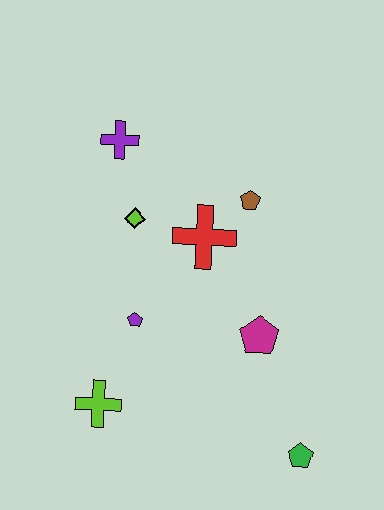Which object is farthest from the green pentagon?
The purple cross is farthest from the green pentagon.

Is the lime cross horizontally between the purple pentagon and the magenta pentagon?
No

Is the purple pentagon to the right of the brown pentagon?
No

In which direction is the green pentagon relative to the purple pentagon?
The green pentagon is to the right of the purple pentagon.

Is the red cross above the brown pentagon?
No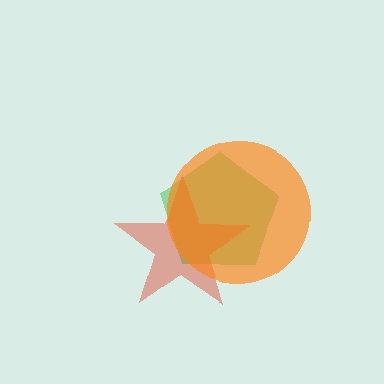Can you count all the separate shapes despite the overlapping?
Yes, there are 3 separate shapes.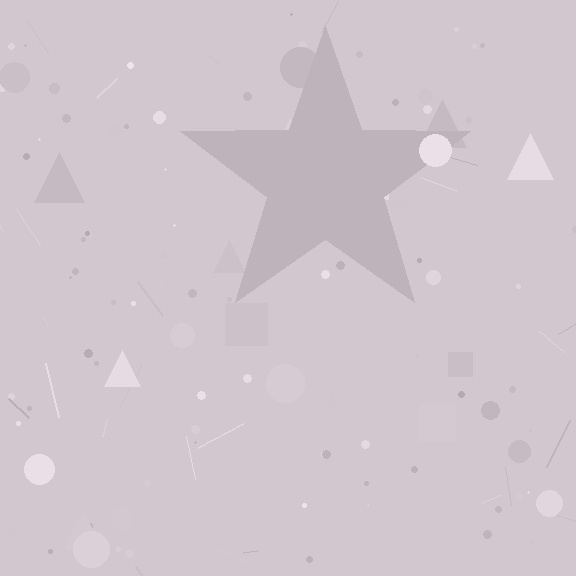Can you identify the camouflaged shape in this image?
The camouflaged shape is a star.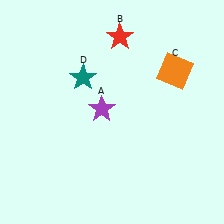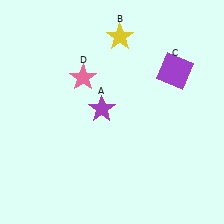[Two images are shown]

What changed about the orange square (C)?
In Image 1, C is orange. In Image 2, it changed to purple.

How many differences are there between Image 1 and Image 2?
There are 3 differences between the two images.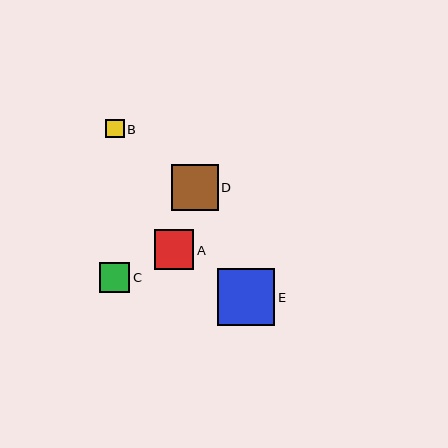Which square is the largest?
Square E is the largest with a size of approximately 58 pixels.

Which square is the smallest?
Square B is the smallest with a size of approximately 18 pixels.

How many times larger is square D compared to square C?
Square D is approximately 1.5 times the size of square C.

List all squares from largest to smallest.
From largest to smallest: E, D, A, C, B.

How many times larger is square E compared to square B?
Square E is approximately 3.1 times the size of square B.